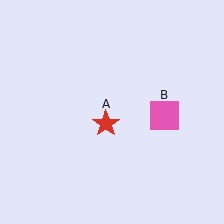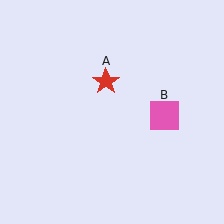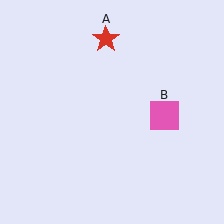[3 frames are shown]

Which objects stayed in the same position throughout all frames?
Pink square (object B) remained stationary.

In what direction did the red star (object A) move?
The red star (object A) moved up.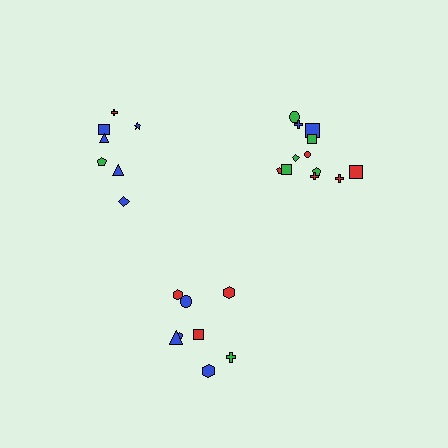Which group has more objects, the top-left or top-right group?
The top-right group.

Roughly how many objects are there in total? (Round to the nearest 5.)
Roughly 25 objects in total.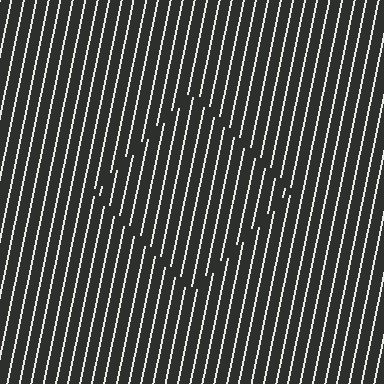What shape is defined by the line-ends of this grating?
An illusory square. The interior of the shape contains the same grating, shifted by half a period — the contour is defined by the phase discontinuity where line-ends from the inner and outer gratings abut.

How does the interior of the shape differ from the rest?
The interior of the shape contains the same grating, shifted by half a period — the contour is defined by the phase discontinuity where line-ends from the inner and outer gratings abut.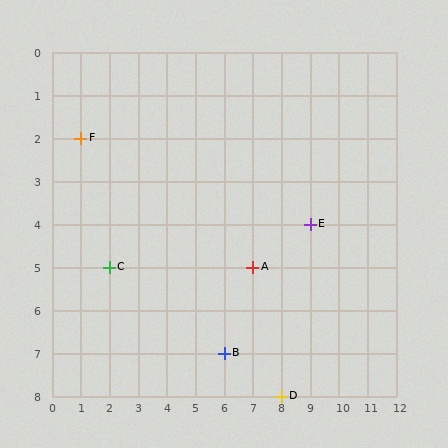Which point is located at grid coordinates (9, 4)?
Point E is at (9, 4).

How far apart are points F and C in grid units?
Points F and C are 1 column and 3 rows apart (about 3.2 grid units diagonally).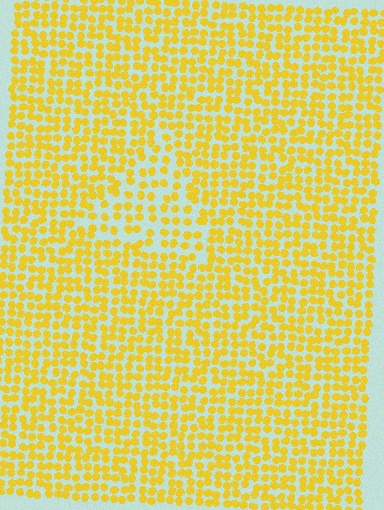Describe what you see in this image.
The image contains small yellow elements arranged at two different densities. A triangle-shaped region is visible where the elements are less densely packed than the surrounding area.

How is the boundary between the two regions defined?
The boundary is defined by a change in element density (approximately 1.6x ratio). All elements are the same color, size, and shape.